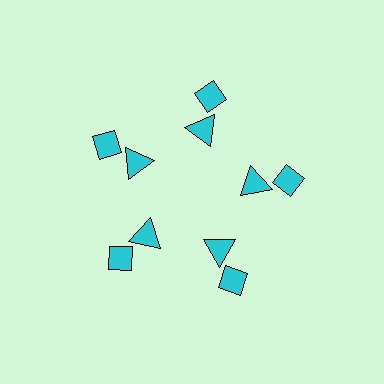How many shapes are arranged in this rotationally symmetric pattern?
There are 10 shapes, arranged in 5 groups of 2.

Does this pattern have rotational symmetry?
Yes, this pattern has 5-fold rotational symmetry. It looks the same after rotating 72 degrees around the center.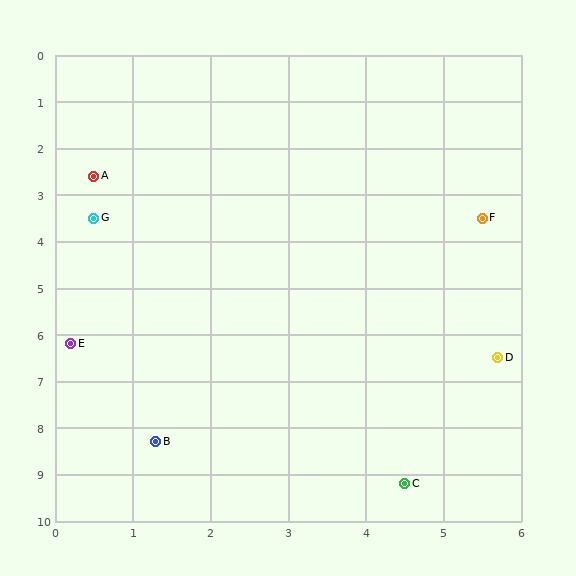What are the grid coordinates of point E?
Point E is at approximately (0.2, 6.2).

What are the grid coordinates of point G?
Point G is at approximately (0.5, 3.5).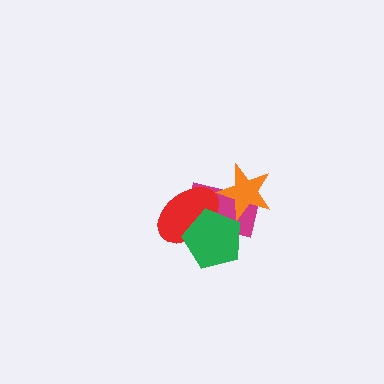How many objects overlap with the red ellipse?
2 objects overlap with the red ellipse.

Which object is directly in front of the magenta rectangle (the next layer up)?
The red ellipse is directly in front of the magenta rectangle.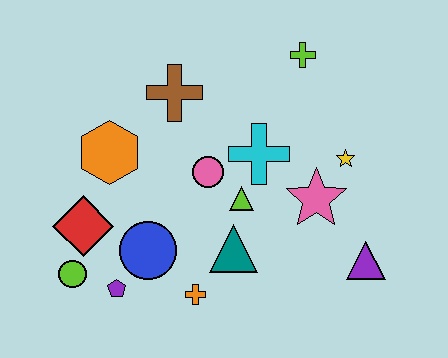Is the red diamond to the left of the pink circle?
Yes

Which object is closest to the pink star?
The yellow star is closest to the pink star.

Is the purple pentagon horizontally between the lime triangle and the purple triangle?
No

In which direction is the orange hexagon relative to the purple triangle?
The orange hexagon is to the left of the purple triangle.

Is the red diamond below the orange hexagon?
Yes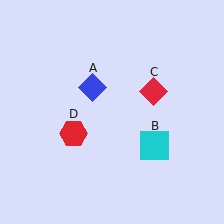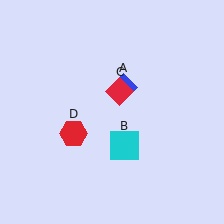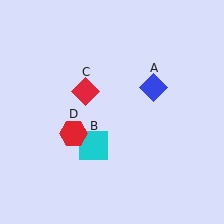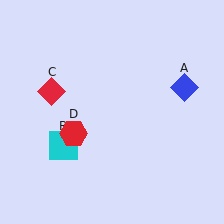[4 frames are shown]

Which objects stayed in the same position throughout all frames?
Red hexagon (object D) remained stationary.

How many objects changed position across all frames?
3 objects changed position: blue diamond (object A), cyan square (object B), red diamond (object C).